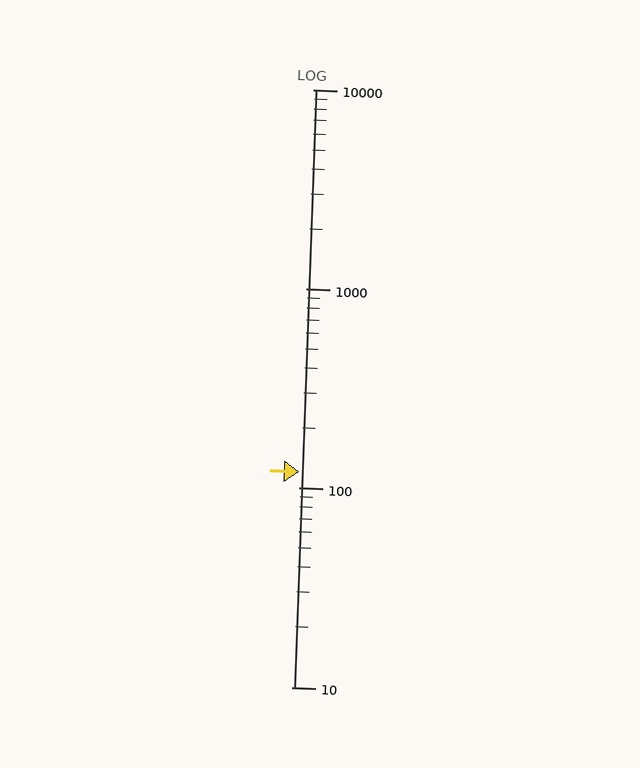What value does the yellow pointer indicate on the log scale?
The pointer indicates approximately 120.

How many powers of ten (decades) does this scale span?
The scale spans 3 decades, from 10 to 10000.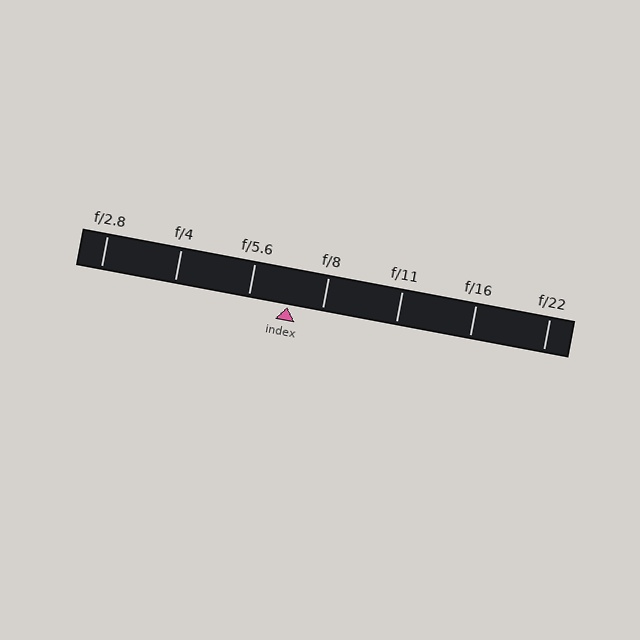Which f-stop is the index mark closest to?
The index mark is closest to f/8.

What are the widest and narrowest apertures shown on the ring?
The widest aperture shown is f/2.8 and the narrowest is f/22.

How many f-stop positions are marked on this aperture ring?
There are 7 f-stop positions marked.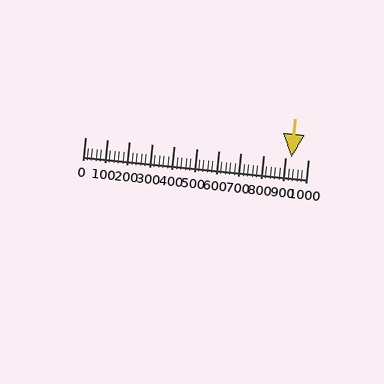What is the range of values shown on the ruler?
The ruler shows values from 0 to 1000.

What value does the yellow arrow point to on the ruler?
The yellow arrow points to approximately 924.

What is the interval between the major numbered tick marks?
The major tick marks are spaced 100 units apart.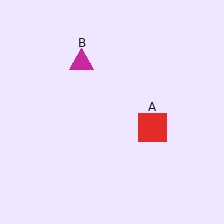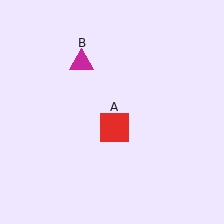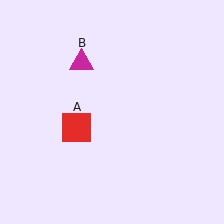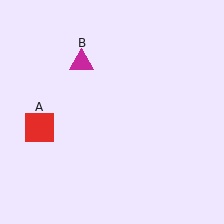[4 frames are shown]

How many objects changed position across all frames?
1 object changed position: red square (object A).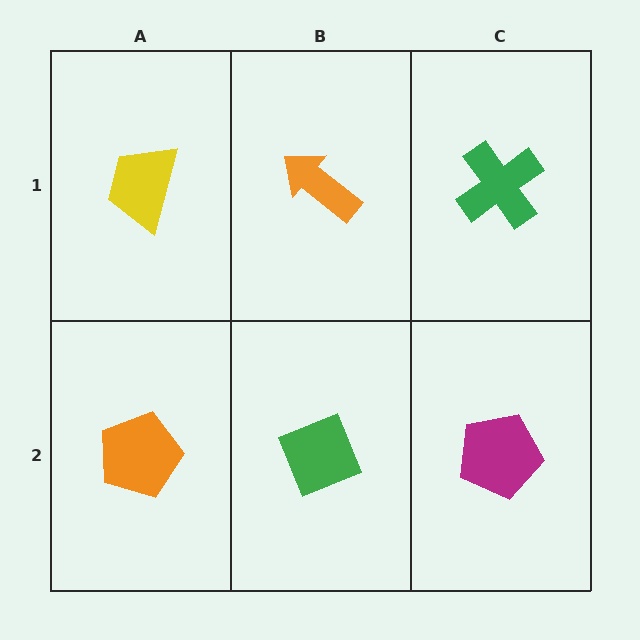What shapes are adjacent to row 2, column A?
A yellow trapezoid (row 1, column A), a green diamond (row 2, column B).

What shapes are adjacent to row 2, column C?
A green cross (row 1, column C), a green diamond (row 2, column B).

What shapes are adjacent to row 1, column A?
An orange pentagon (row 2, column A), an orange arrow (row 1, column B).